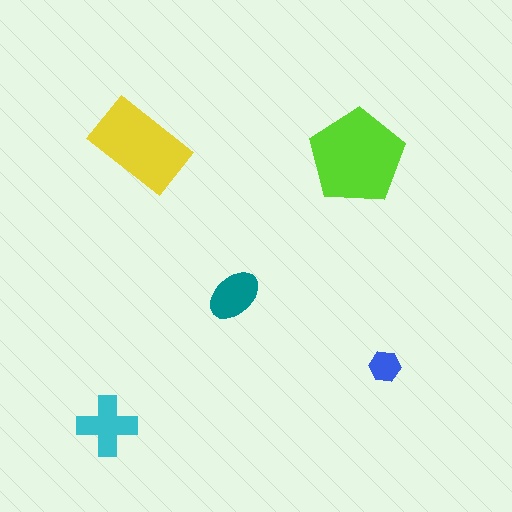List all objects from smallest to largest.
The blue hexagon, the teal ellipse, the cyan cross, the yellow rectangle, the lime pentagon.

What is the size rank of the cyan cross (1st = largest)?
3rd.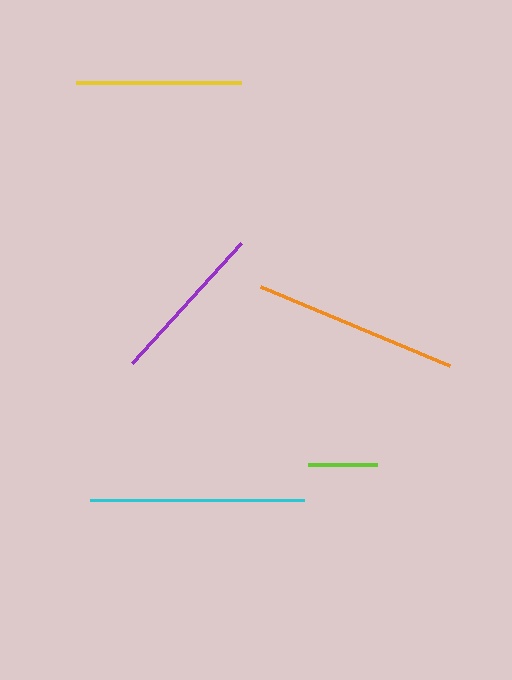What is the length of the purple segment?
The purple segment is approximately 163 pixels long.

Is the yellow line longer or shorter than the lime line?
The yellow line is longer than the lime line.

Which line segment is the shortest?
The lime line is the shortest at approximately 69 pixels.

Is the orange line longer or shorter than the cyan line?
The cyan line is longer than the orange line.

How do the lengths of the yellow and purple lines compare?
The yellow and purple lines are approximately the same length.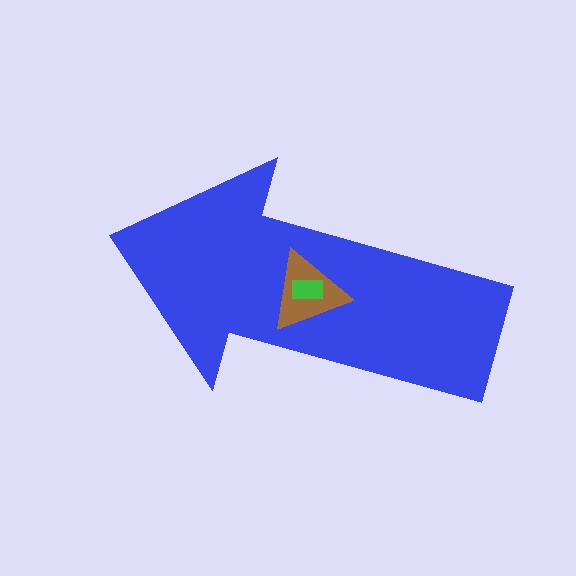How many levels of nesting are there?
3.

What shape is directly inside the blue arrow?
The brown triangle.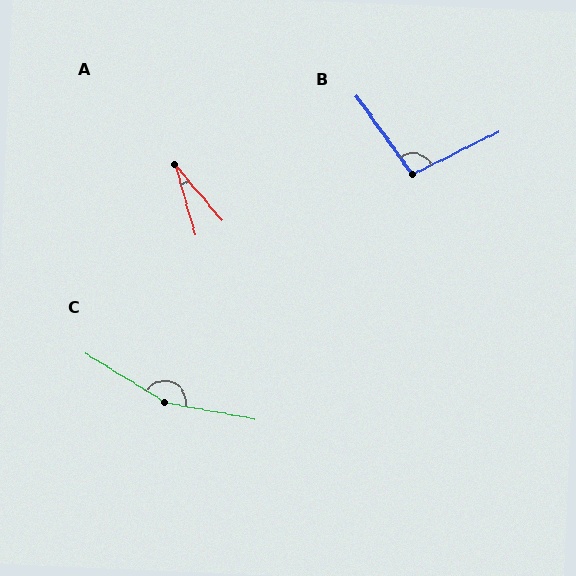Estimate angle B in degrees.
Approximately 99 degrees.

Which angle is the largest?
C, at approximately 159 degrees.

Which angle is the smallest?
A, at approximately 24 degrees.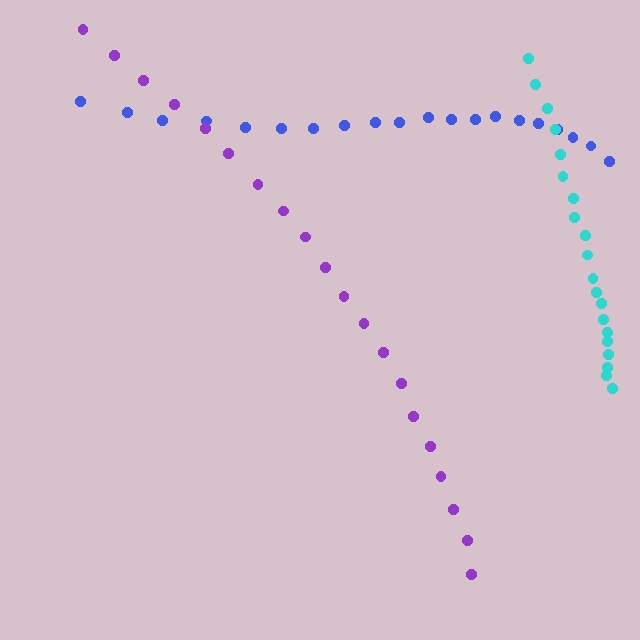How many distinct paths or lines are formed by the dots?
There are 3 distinct paths.